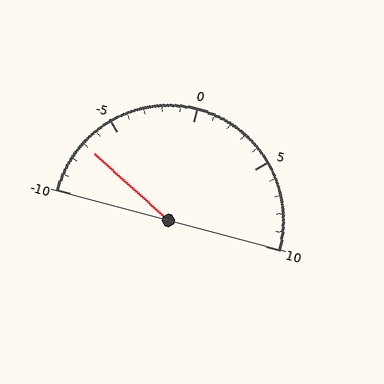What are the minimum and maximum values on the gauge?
The gauge ranges from -10 to 10.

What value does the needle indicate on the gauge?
The needle indicates approximately -7.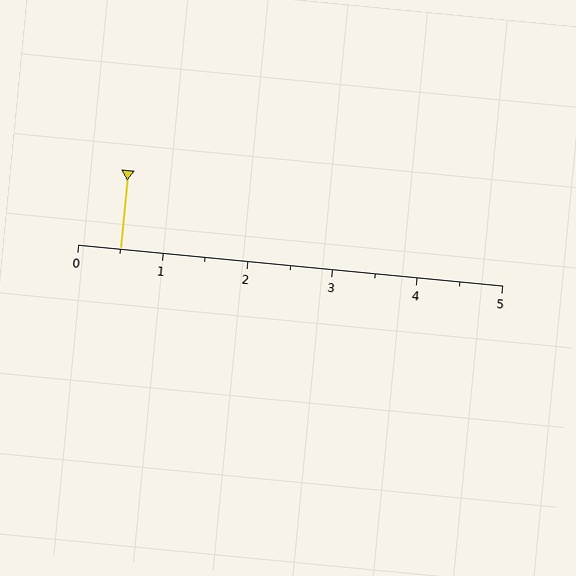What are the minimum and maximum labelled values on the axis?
The axis runs from 0 to 5.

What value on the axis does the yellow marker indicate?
The marker indicates approximately 0.5.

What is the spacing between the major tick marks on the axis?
The major ticks are spaced 1 apart.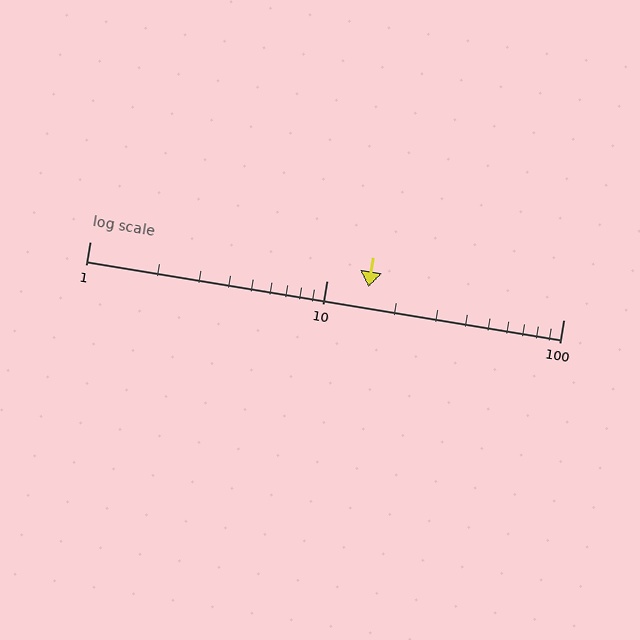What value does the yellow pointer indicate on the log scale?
The pointer indicates approximately 15.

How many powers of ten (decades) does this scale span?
The scale spans 2 decades, from 1 to 100.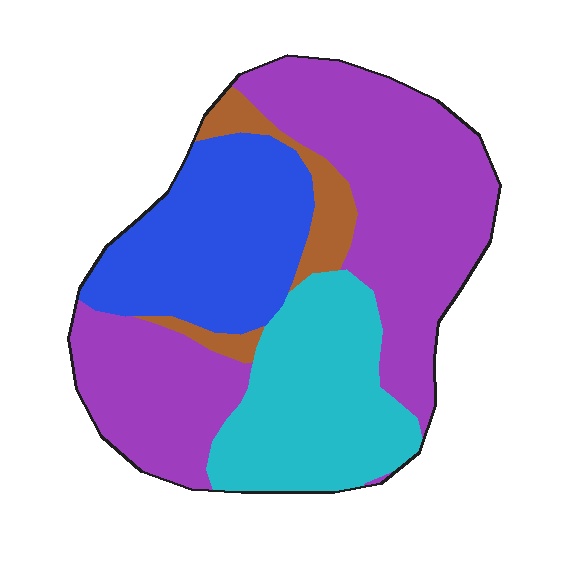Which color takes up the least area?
Brown, at roughly 5%.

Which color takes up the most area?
Purple, at roughly 45%.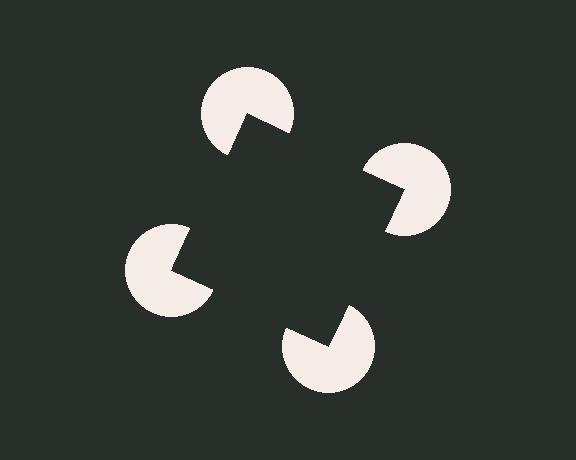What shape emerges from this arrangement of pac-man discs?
An illusory square — its edges are inferred from the aligned wedge cuts in the pac-man discs, not physically drawn.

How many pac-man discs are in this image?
There are 4 — one at each vertex of the illusory square.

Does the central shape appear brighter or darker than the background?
It typically appears slightly darker than the background, even though no actual brightness change is drawn.